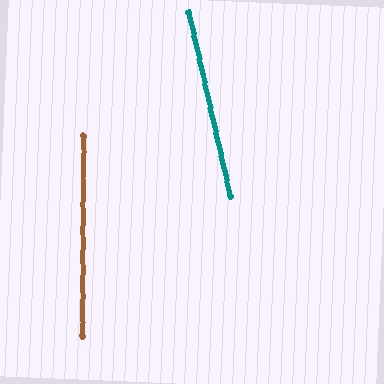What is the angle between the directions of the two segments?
Approximately 13 degrees.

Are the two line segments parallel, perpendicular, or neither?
Neither parallel nor perpendicular — they differ by about 13°.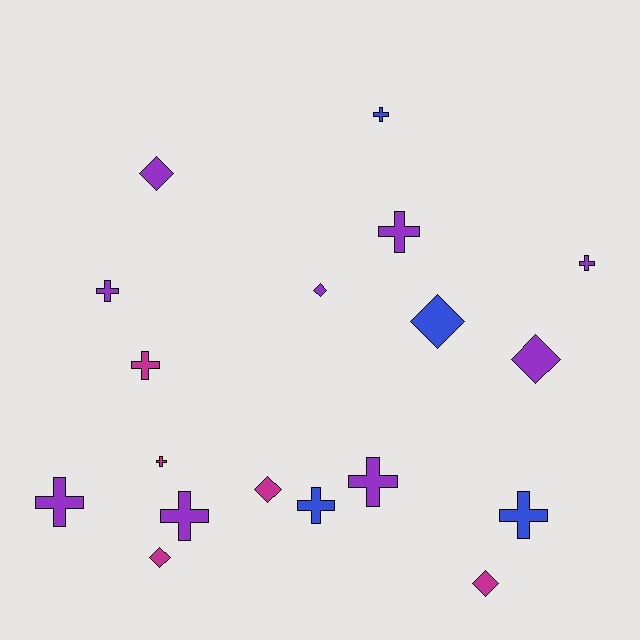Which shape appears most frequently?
Cross, with 11 objects.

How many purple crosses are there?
There are 6 purple crosses.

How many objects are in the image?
There are 18 objects.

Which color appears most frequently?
Purple, with 9 objects.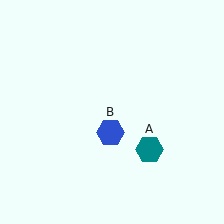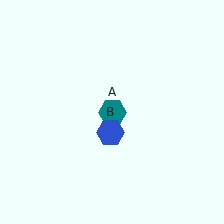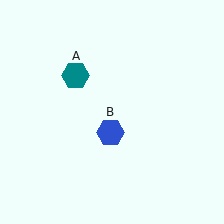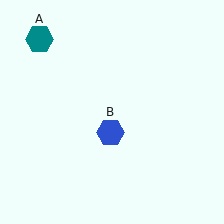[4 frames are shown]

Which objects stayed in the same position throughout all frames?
Blue hexagon (object B) remained stationary.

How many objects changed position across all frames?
1 object changed position: teal hexagon (object A).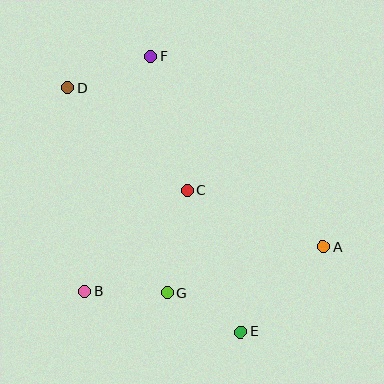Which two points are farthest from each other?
Points A and D are farthest from each other.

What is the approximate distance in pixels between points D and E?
The distance between D and E is approximately 299 pixels.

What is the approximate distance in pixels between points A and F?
The distance between A and F is approximately 257 pixels.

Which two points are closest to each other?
Points B and G are closest to each other.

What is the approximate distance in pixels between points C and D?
The distance between C and D is approximately 157 pixels.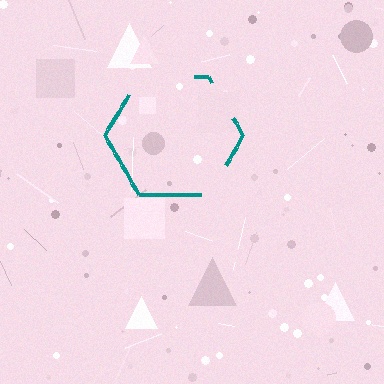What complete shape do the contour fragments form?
The contour fragments form a hexagon.